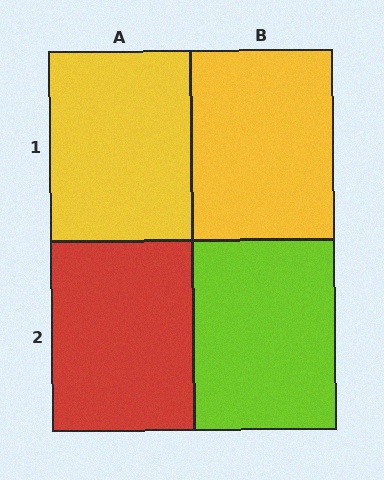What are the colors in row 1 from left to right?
Yellow, yellow.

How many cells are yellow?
2 cells are yellow.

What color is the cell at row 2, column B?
Lime.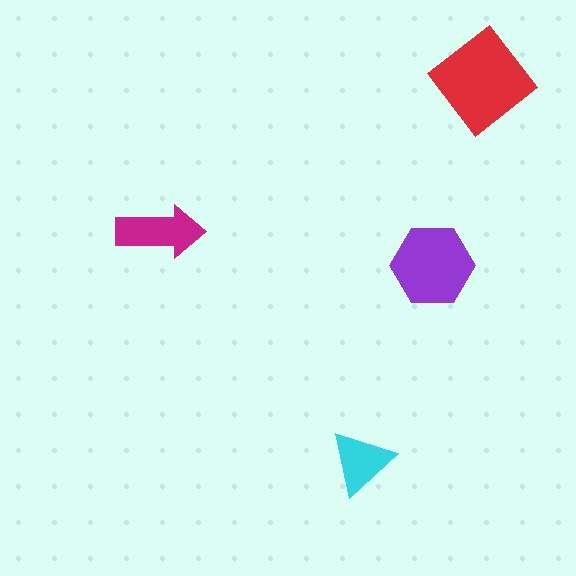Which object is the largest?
The red diamond.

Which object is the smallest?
The cyan triangle.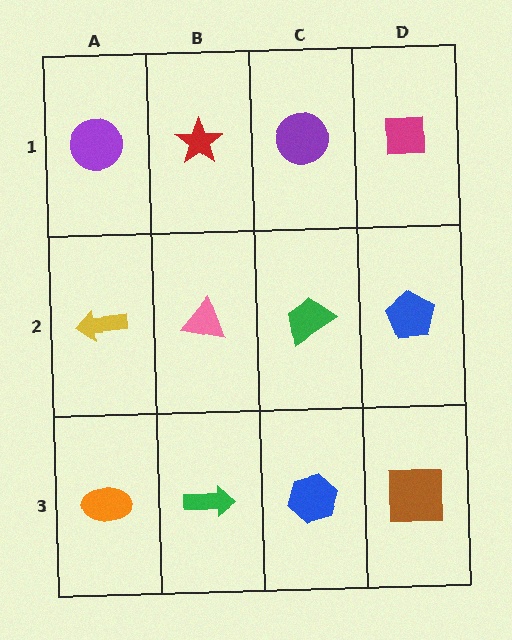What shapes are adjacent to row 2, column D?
A magenta square (row 1, column D), a brown square (row 3, column D), a green trapezoid (row 2, column C).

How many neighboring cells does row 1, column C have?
3.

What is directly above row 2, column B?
A red star.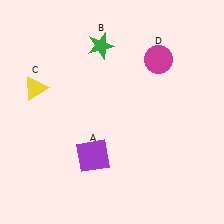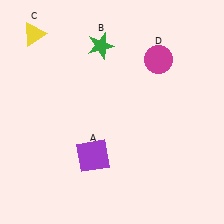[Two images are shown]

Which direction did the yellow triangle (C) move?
The yellow triangle (C) moved up.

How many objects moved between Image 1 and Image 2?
1 object moved between the two images.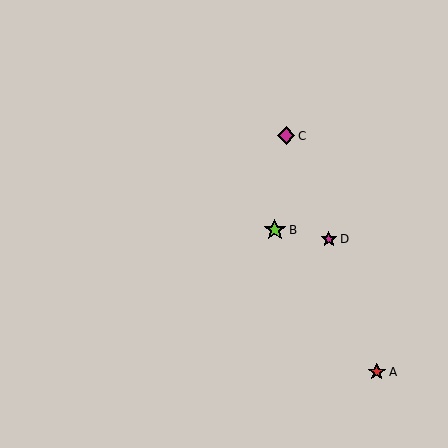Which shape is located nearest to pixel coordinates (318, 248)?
The magenta star (labeled D) at (329, 239) is nearest to that location.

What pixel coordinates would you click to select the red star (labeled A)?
Click at (377, 372) to select the red star A.